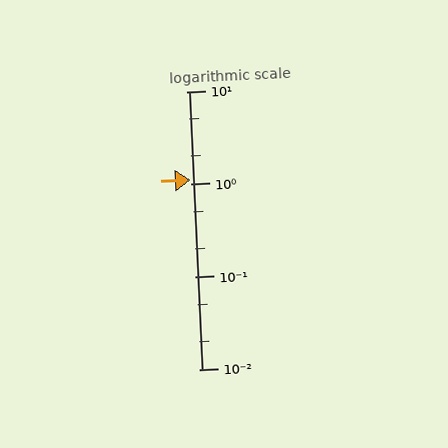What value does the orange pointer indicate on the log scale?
The pointer indicates approximately 1.1.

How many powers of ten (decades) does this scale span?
The scale spans 3 decades, from 0.01 to 10.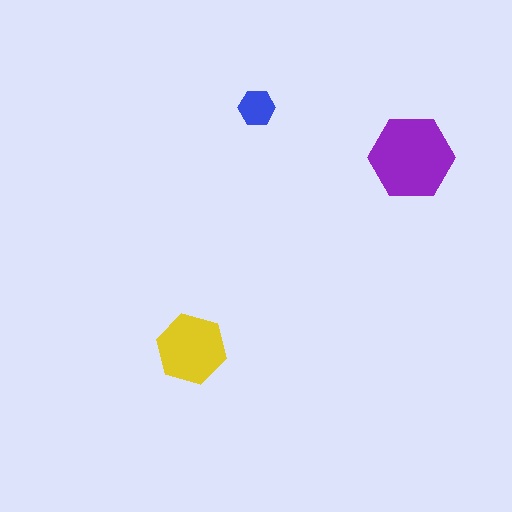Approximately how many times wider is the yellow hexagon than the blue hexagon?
About 2 times wider.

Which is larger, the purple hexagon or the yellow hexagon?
The purple one.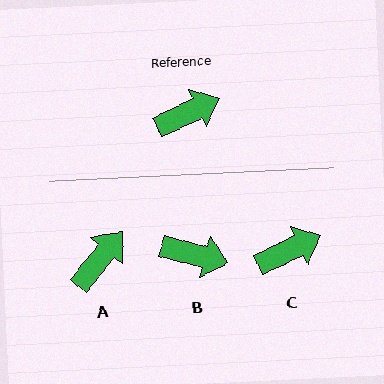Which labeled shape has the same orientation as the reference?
C.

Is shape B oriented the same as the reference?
No, it is off by about 40 degrees.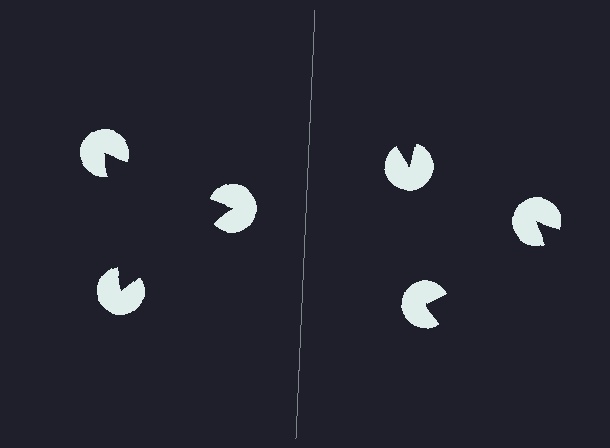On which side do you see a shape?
An illusory triangle appears on the left side. On the right side the wedge cuts are rotated, so no coherent shape forms.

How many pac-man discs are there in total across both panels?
6 — 3 on each side.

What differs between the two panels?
The pac-man discs are positioned identically on both sides; only the wedge orientations differ. On the left they align to a triangle; on the right they are misaligned.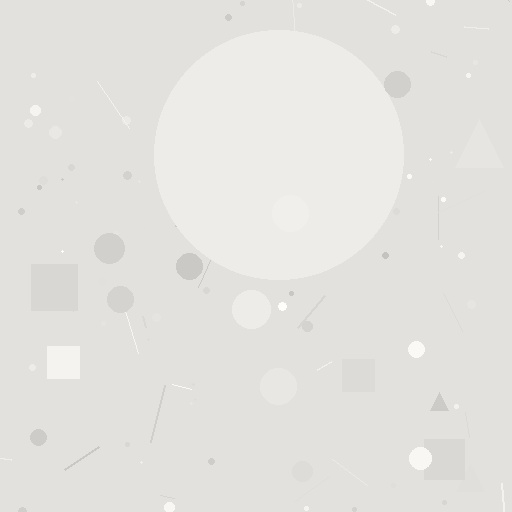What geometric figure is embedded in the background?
A circle is embedded in the background.